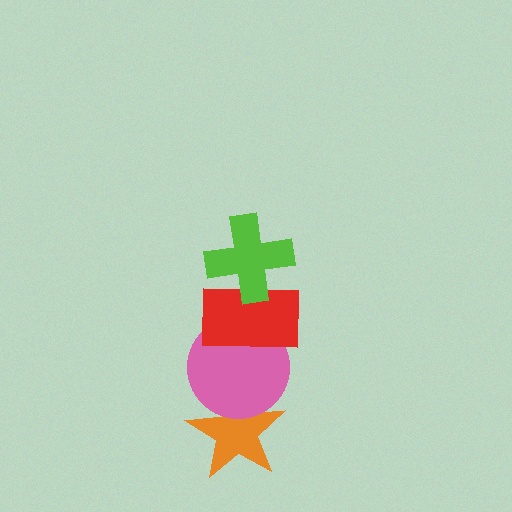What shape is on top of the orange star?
The pink circle is on top of the orange star.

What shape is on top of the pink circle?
The red rectangle is on top of the pink circle.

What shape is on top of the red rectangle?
The lime cross is on top of the red rectangle.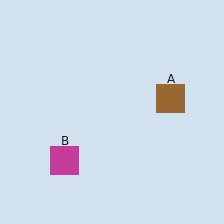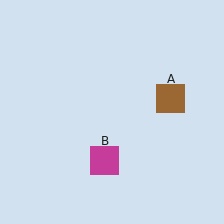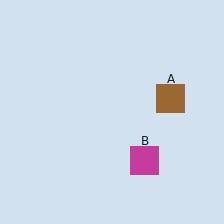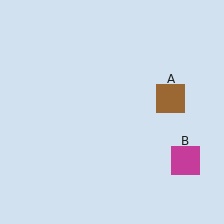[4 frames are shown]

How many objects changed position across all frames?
1 object changed position: magenta square (object B).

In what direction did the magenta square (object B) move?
The magenta square (object B) moved right.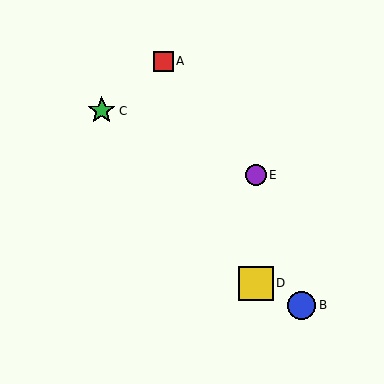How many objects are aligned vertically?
2 objects (D, E) are aligned vertically.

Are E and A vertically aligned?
No, E is at x≈256 and A is at x≈163.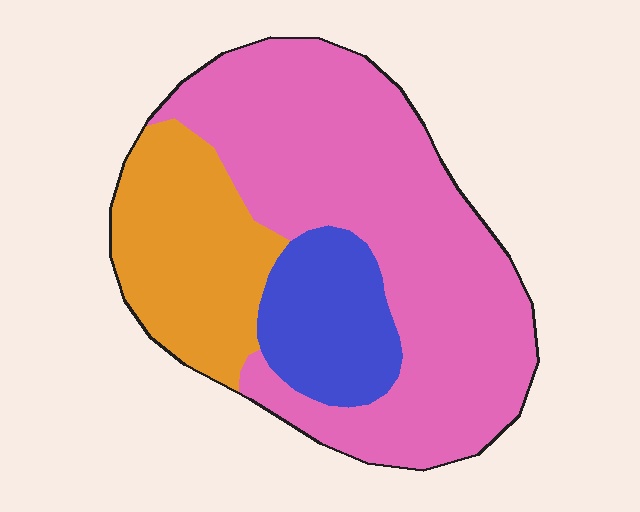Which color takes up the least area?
Blue, at roughly 15%.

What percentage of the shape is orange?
Orange takes up about one quarter (1/4) of the shape.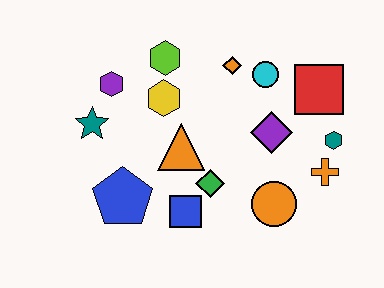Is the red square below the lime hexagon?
Yes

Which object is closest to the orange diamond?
The cyan circle is closest to the orange diamond.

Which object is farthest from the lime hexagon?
The orange cross is farthest from the lime hexagon.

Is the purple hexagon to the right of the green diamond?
No